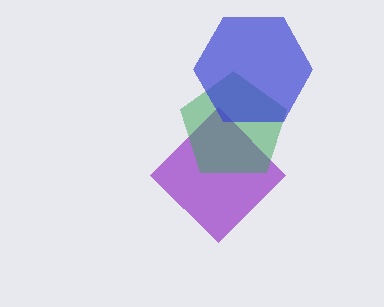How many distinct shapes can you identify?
There are 3 distinct shapes: a purple diamond, a green pentagon, a blue hexagon.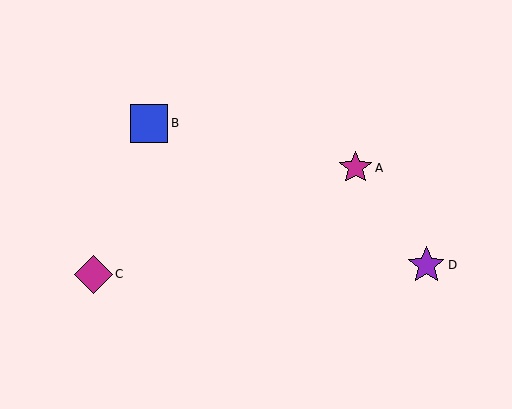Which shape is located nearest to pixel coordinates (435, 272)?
The purple star (labeled D) at (426, 265) is nearest to that location.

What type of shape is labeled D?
Shape D is a purple star.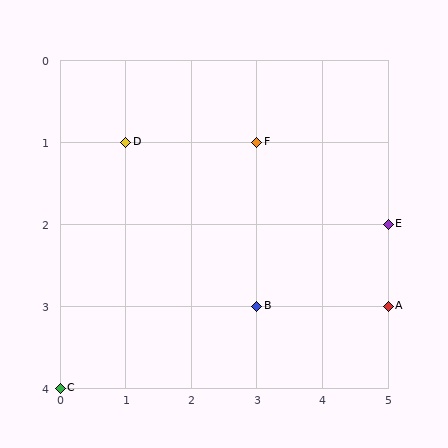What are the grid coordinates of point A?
Point A is at grid coordinates (5, 3).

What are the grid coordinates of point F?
Point F is at grid coordinates (3, 1).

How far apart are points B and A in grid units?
Points B and A are 2 columns apart.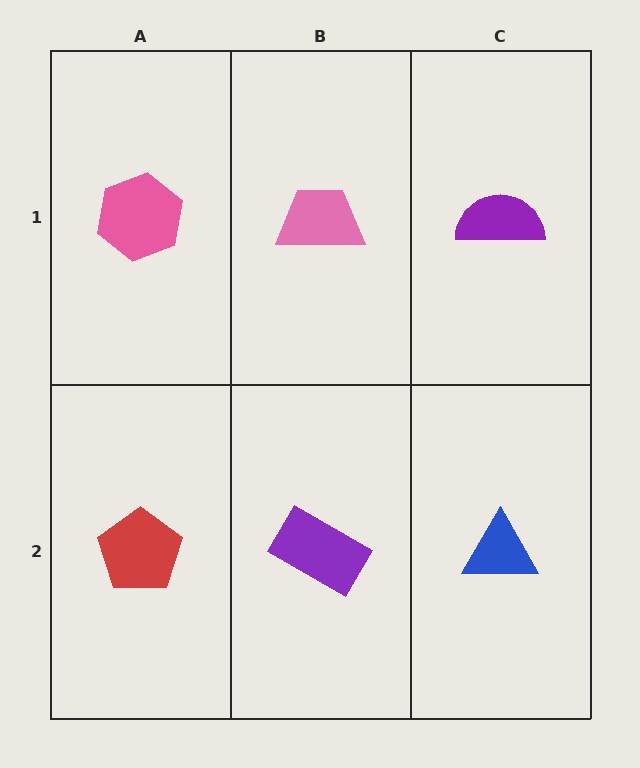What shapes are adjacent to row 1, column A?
A red pentagon (row 2, column A), a pink trapezoid (row 1, column B).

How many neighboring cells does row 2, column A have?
2.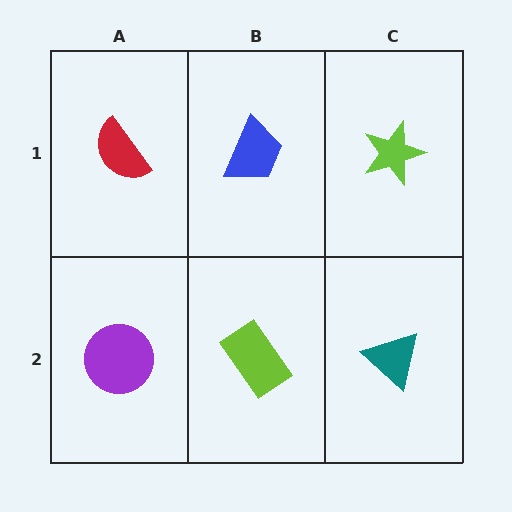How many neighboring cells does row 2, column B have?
3.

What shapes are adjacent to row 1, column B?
A lime rectangle (row 2, column B), a red semicircle (row 1, column A), a lime star (row 1, column C).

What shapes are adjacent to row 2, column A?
A red semicircle (row 1, column A), a lime rectangle (row 2, column B).